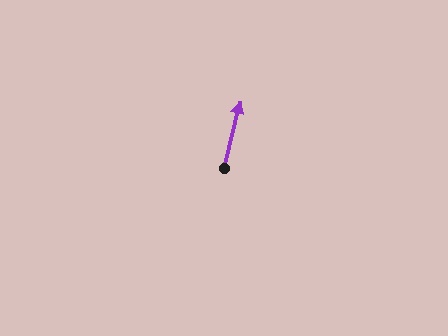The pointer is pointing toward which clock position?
Roughly 12 o'clock.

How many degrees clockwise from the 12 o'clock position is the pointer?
Approximately 14 degrees.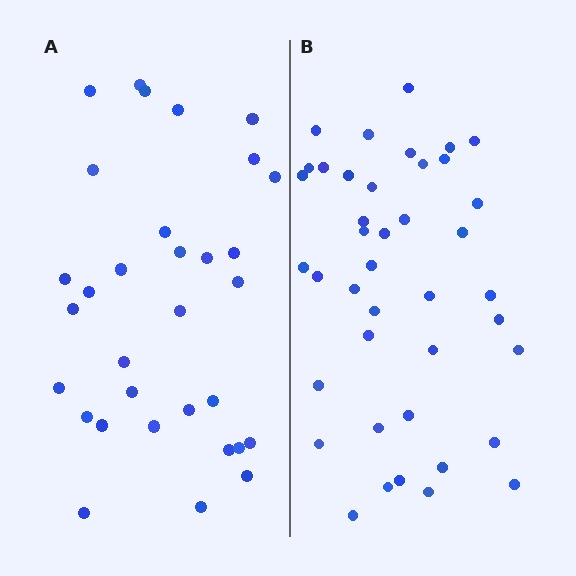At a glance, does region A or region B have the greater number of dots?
Region B (the right region) has more dots.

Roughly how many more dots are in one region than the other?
Region B has roughly 8 or so more dots than region A.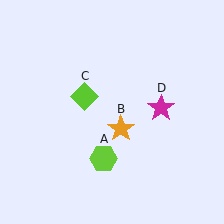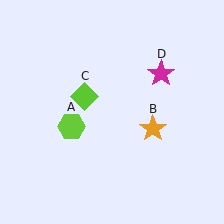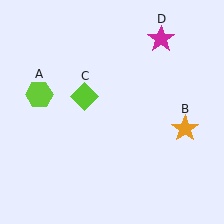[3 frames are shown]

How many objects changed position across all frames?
3 objects changed position: lime hexagon (object A), orange star (object B), magenta star (object D).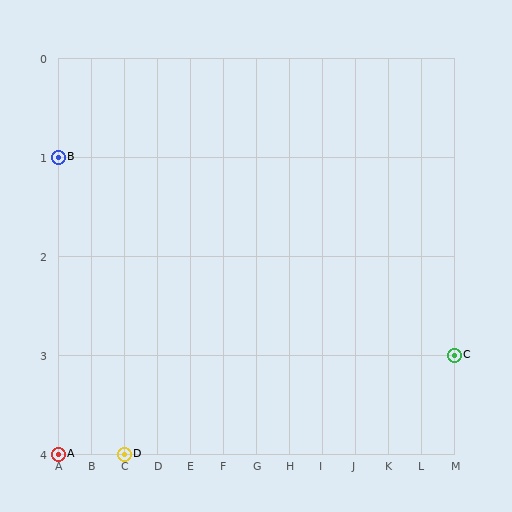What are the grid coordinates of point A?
Point A is at grid coordinates (A, 4).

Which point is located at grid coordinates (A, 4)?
Point A is at (A, 4).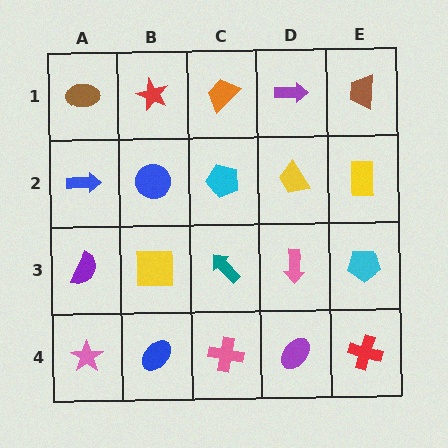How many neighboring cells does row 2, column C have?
4.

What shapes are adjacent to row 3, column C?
A cyan pentagon (row 2, column C), a pink cross (row 4, column C), a yellow square (row 3, column B), a pink arrow (row 3, column D).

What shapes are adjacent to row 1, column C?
A cyan pentagon (row 2, column C), a red star (row 1, column B), a purple arrow (row 1, column D).